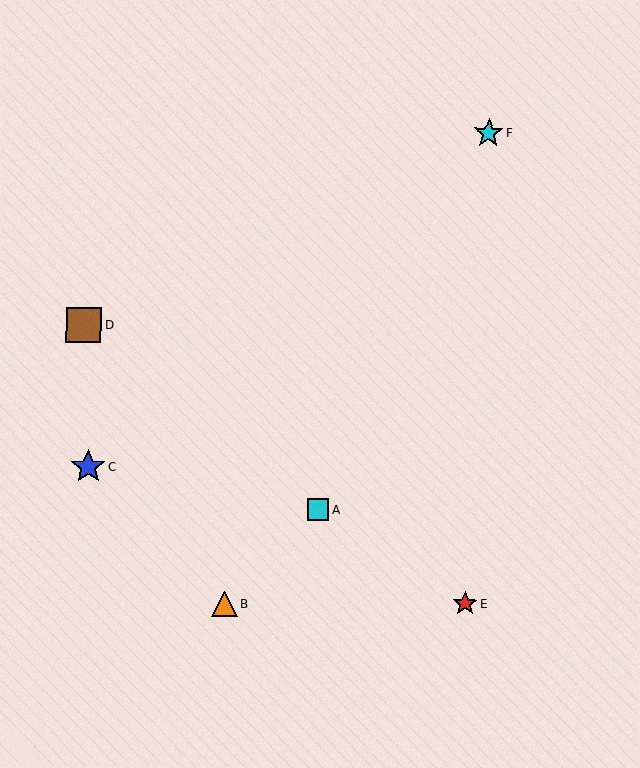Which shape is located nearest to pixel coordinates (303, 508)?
The cyan square (labeled A) at (318, 510) is nearest to that location.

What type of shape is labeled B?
Shape B is an orange triangle.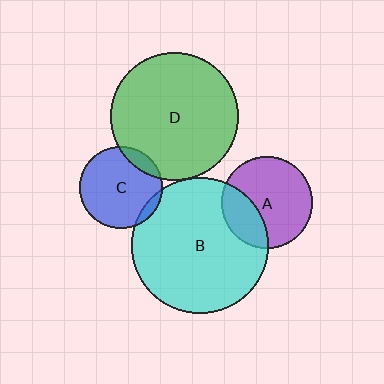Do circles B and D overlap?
Yes.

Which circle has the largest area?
Circle B (cyan).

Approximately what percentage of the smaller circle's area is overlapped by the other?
Approximately 5%.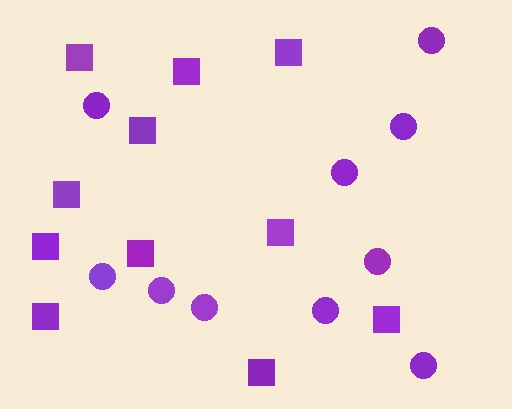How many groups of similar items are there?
There are 2 groups: one group of squares (11) and one group of circles (10).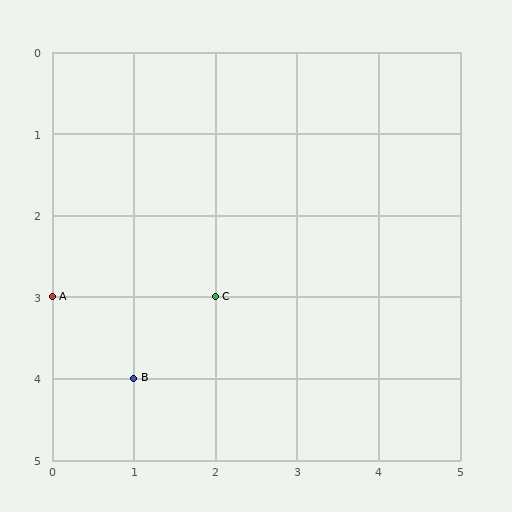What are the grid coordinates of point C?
Point C is at grid coordinates (2, 3).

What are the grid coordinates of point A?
Point A is at grid coordinates (0, 3).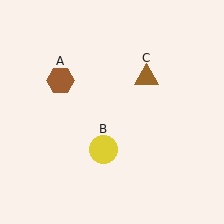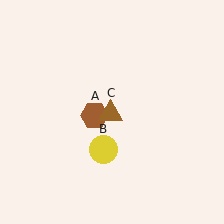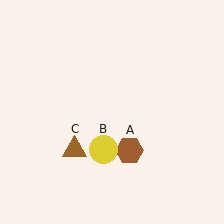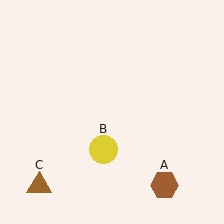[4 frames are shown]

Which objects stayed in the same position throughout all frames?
Yellow circle (object B) remained stationary.